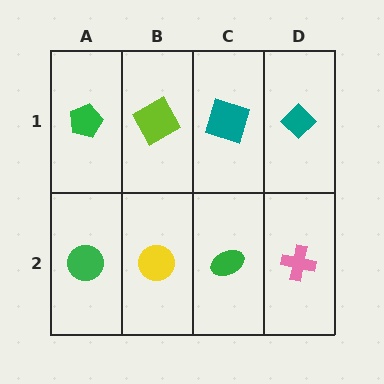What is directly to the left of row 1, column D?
A teal square.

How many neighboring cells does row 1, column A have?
2.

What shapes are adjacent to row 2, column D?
A teal diamond (row 1, column D), a green ellipse (row 2, column C).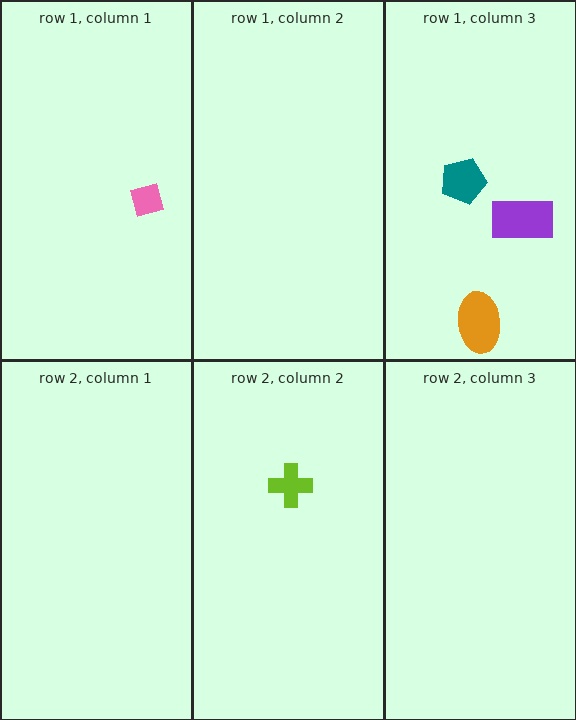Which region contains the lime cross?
The row 2, column 2 region.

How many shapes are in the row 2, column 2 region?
1.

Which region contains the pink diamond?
The row 1, column 1 region.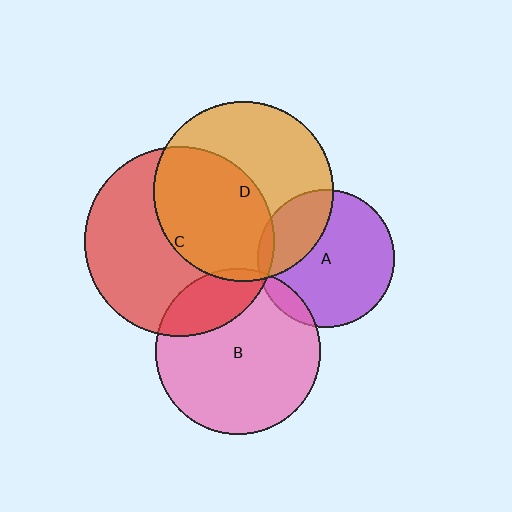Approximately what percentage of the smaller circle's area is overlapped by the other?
Approximately 10%.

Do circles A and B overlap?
Yes.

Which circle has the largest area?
Circle C (red).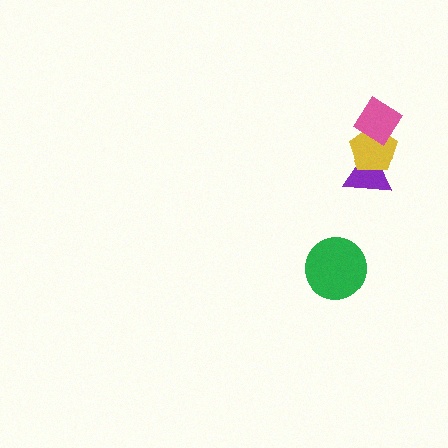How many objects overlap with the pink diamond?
1 object overlaps with the pink diamond.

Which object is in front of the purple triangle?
The yellow pentagon is in front of the purple triangle.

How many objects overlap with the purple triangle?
1 object overlaps with the purple triangle.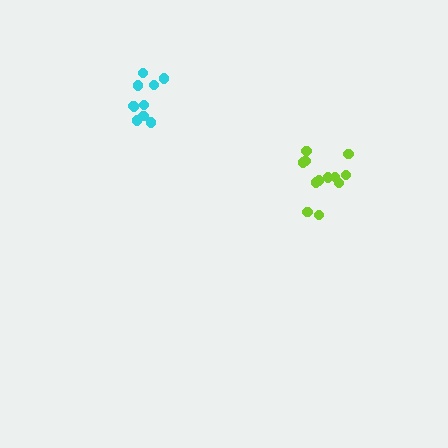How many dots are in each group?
Group 1: 12 dots, Group 2: 10 dots (22 total).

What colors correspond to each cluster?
The clusters are colored: lime, cyan.